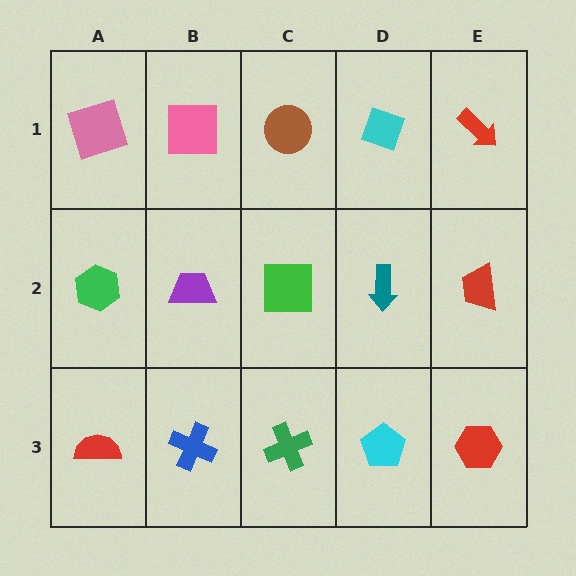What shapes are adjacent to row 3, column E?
A red trapezoid (row 2, column E), a cyan pentagon (row 3, column D).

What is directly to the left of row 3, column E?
A cyan pentagon.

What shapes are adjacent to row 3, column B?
A purple trapezoid (row 2, column B), a red semicircle (row 3, column A), a green cross (row 3, column C).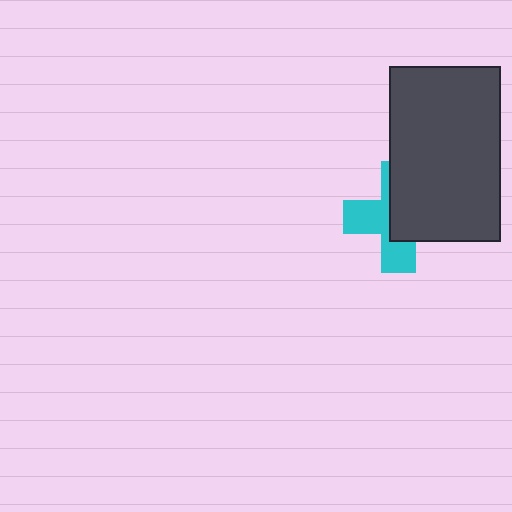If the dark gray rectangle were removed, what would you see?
You would see the complete cyan cross.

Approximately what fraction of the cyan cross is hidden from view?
Roughly 53% of the cyan cross is hidden behind the dark gray rectangle.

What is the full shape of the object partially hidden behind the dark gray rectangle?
The partially hidden object is a cyan cross.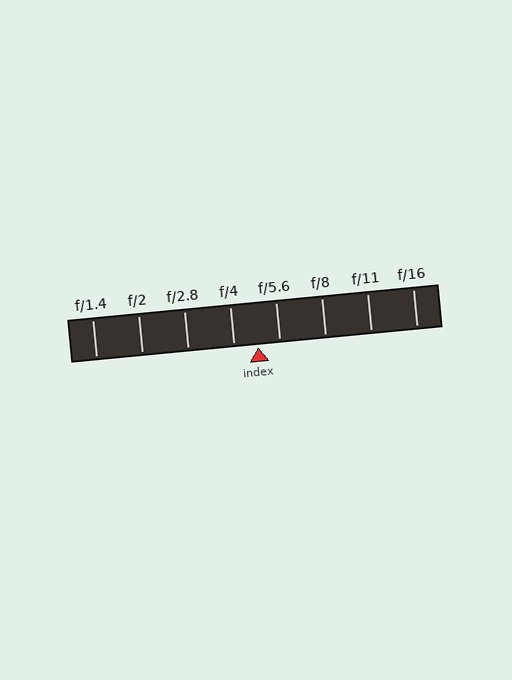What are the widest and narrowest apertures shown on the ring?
The widest aperture shown is f/1.4 and the narrowest is f/16.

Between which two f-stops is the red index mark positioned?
The index mark is between f/4 and f/5.6.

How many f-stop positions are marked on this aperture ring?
There are 8 f-stop positions marked.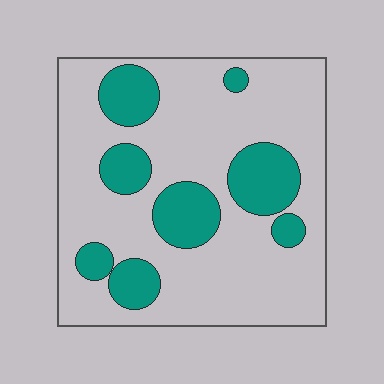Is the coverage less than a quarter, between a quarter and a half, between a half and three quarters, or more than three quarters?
Less than a quarter.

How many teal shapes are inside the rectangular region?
8.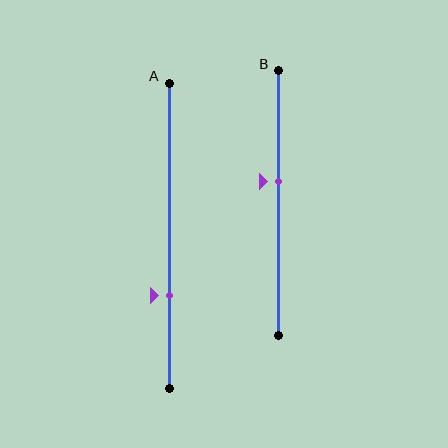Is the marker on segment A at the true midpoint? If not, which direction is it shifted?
No, the marker on segment A is shifted downward by about 20% of the segment length.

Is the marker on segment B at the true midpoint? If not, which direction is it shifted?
No, the marker on segment B is shifted upward by about 8% of the segment length.